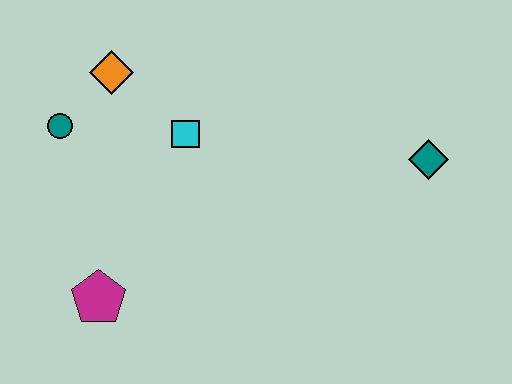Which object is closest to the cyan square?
The orange diamond is closest to the cyan square.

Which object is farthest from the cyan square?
The teal diamond is farthest from the cyan square.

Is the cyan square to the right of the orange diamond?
Yes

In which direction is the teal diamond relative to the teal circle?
The teal diamond is to the right of the teal circle.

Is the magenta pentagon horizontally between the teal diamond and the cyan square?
No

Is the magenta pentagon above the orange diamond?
No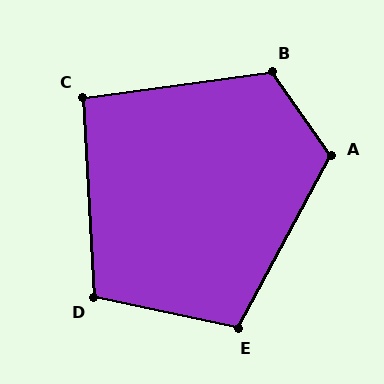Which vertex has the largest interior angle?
B, at approximately 118 degrees.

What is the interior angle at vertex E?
Approximately 106 degrees (obtuse).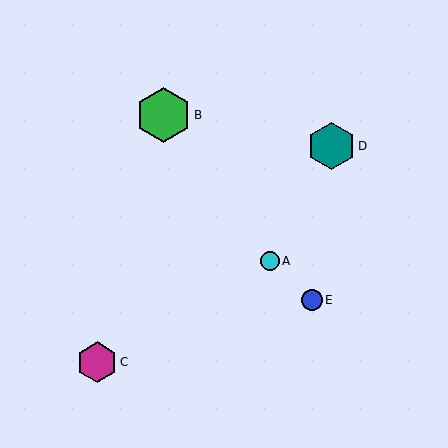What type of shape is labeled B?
Shape B is a green hexagon.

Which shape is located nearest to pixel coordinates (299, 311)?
The blue circle (labeled E) at (312, 300) is nearest to that location.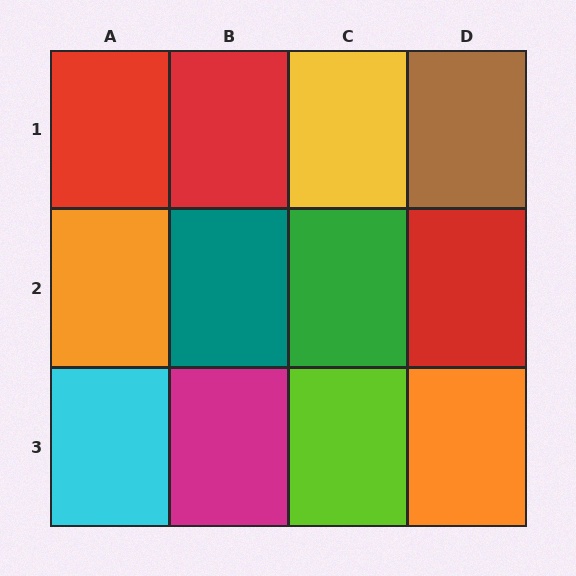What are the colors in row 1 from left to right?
Red, red, yellow, brown.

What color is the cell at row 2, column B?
Teal.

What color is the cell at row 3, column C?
Lime.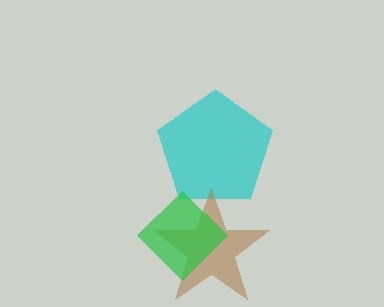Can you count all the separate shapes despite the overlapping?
Yes, there are 3 separate shapes.